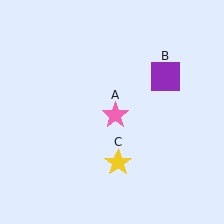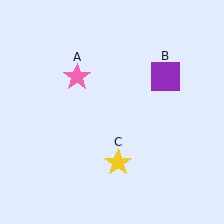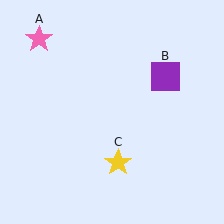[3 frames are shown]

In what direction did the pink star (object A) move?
The pink star (object A) moved up and to the left.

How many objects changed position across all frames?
1 object changed position: pink star (object A).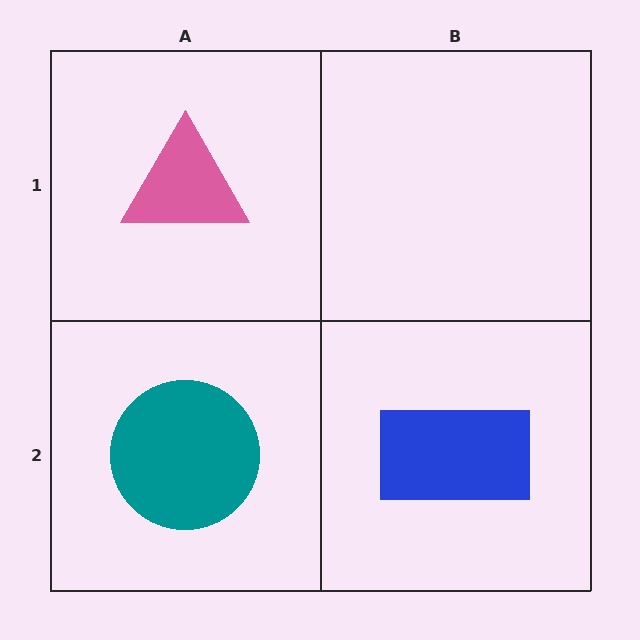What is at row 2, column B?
A blue rectangle.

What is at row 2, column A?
A teal circle.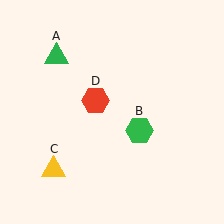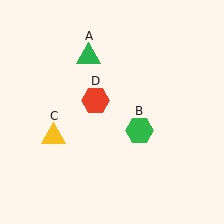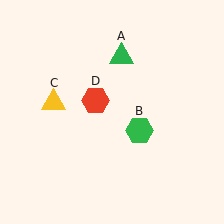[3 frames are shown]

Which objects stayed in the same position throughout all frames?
Green hexagon (object B) and red hexagon (object D) remained stationary.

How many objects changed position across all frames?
2 objects changed position: green triangle (object A), yellow triangle (object C).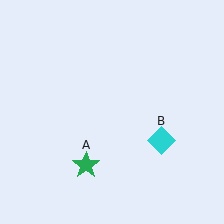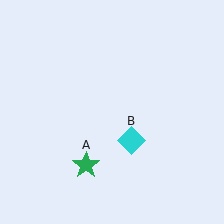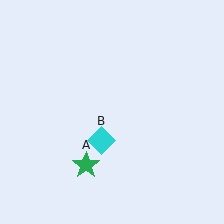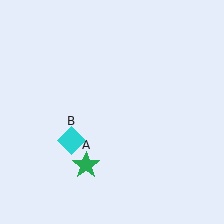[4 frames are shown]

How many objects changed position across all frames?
1 object changed position: cyan diamond (object B).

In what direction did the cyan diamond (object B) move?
The cyan diamond (object B) moved left.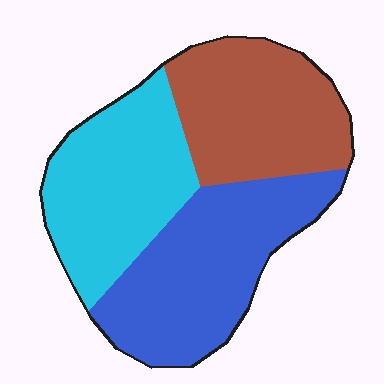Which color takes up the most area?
Blue, at roughly 35%.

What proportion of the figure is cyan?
Cyan covers roughly 30% of the figure.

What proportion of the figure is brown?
Brown takes up about one third (1/3) of the figure.